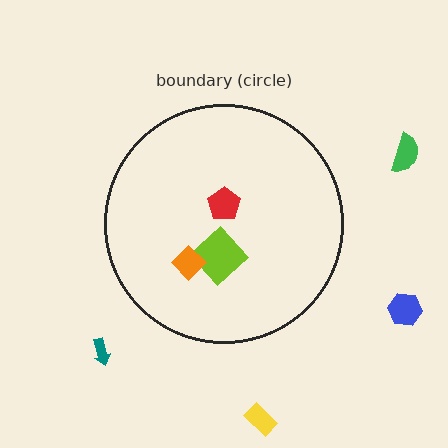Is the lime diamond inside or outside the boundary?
Inside.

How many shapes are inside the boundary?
3 inside, 4 outside.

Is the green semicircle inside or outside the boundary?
Outside.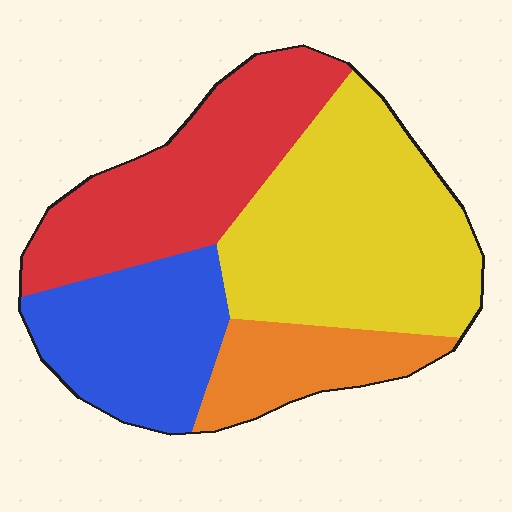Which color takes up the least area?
Orange, at roughly 15%.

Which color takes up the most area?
Yellow, at roughly 35%.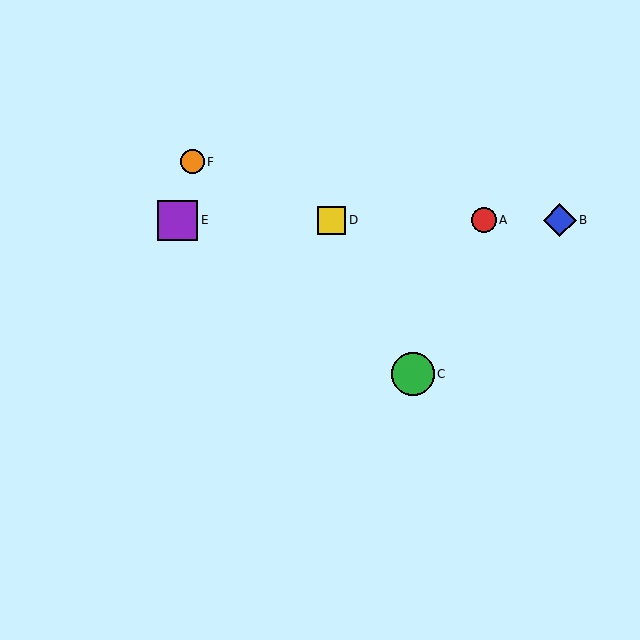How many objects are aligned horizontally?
4 objects (A, B, D, E) are aligned horizontally.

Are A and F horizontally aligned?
No, A is at y≈220 and F is at y≈162.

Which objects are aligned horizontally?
Objects A, B, D, E are aligned horizontally.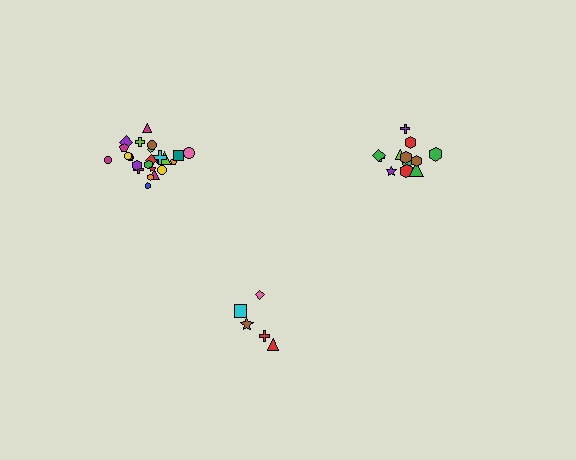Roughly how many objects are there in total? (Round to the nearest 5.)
Roughly 40 objects in total.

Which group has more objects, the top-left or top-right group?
The top-left group.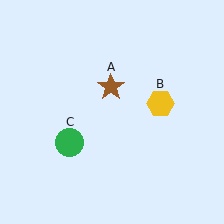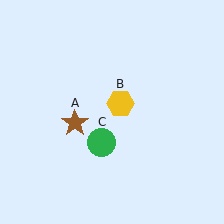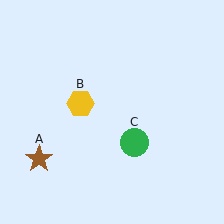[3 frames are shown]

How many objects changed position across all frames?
3 objects changed position: brown star (object A), yellow hexagon (object B), green circle (object C).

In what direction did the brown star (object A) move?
The brown star (object A) moved down and to the left.